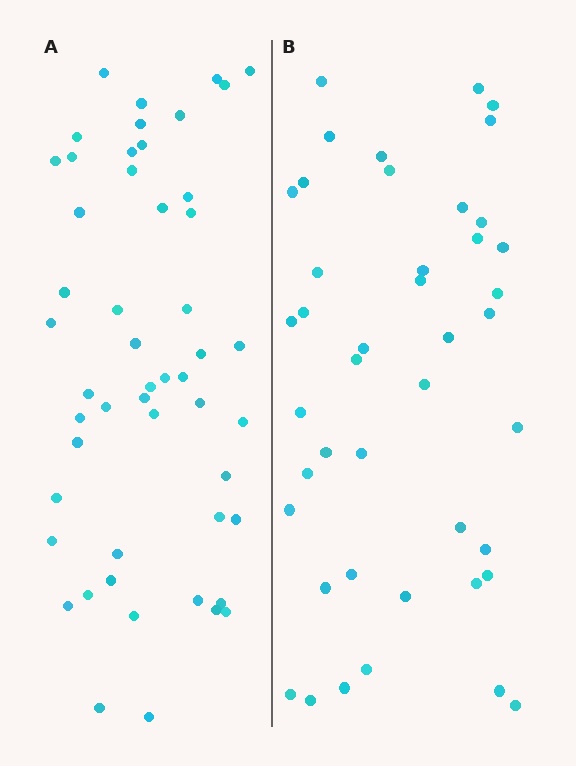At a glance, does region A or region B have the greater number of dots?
Region A (the left region) has more dots.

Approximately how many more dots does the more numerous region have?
Region A has roughly 8 or so more dots than region B.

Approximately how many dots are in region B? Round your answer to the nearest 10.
About 40 dots. (The exact count is 43, which rounds to 40.)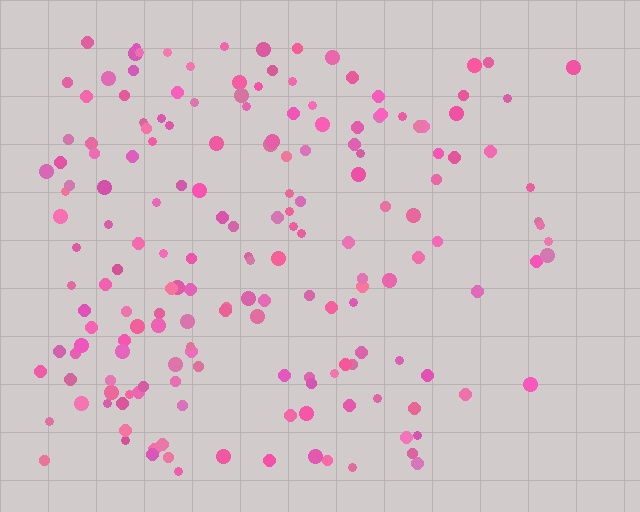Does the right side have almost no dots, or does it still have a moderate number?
Still a moderate number, just noticeably fewer than the left.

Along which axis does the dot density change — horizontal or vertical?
Horizontal.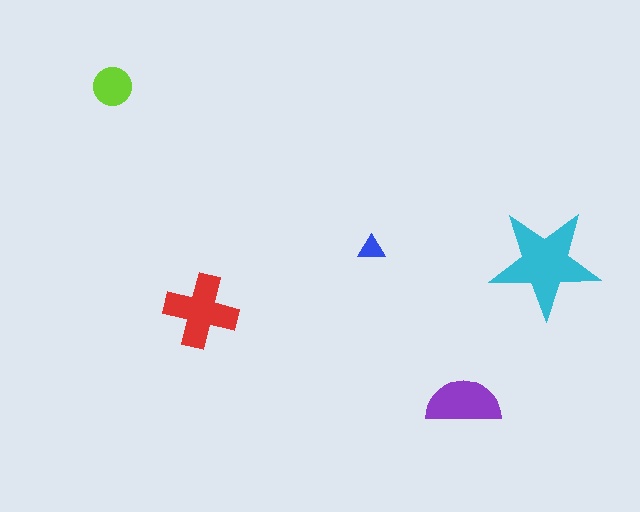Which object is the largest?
The cyan star.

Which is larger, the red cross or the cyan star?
The cyan star.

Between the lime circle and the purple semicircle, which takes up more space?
The purple semicircle.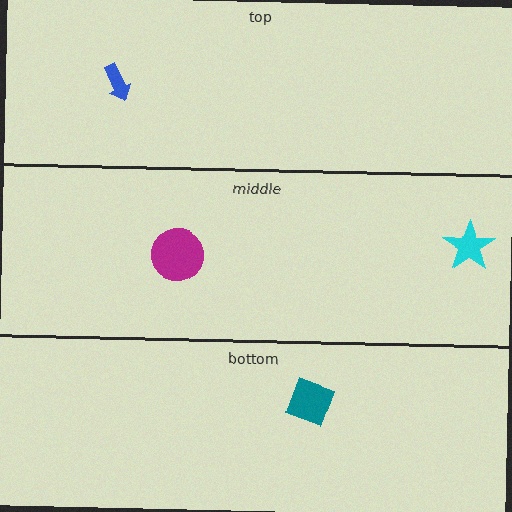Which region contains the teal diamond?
The bottom region.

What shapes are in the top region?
The blue arrow.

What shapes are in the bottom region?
The teal diamond.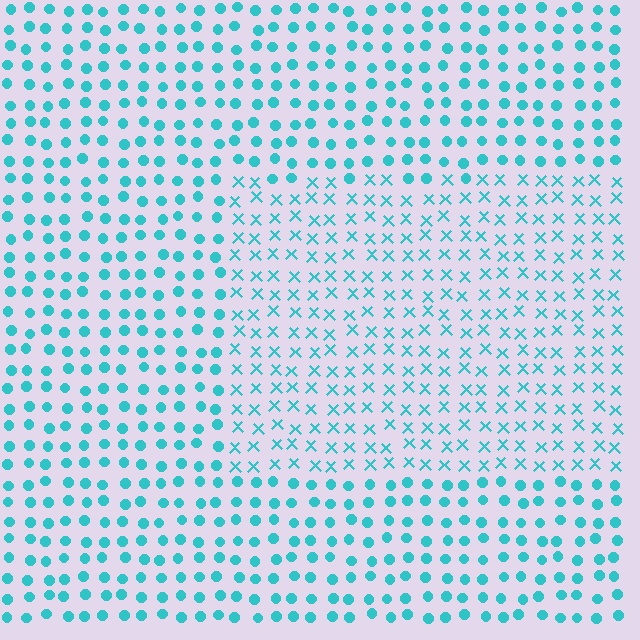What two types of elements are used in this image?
The image uses X marks inside the rectangle region and circles outside it.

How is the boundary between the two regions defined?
The boundary is defined by a change in element shape: X marks inside vs. circles outside. All elements share the same color and spacing.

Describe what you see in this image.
The image is filled with small cyan elements arranged in a uniform grid. A rectangle-shaped region contains X marks, while the surrounding area contains circles. The boundary is defined purely by the change in element shape.